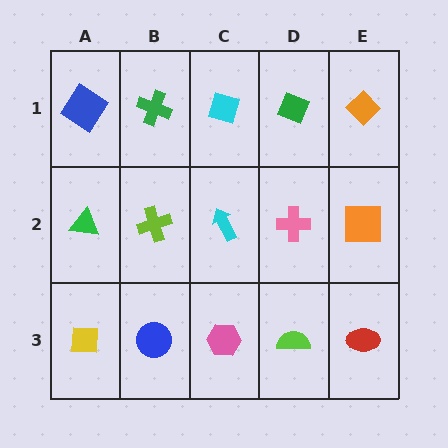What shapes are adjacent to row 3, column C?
A cyan arrow (row 2, column C), a blue circle (row 3, column B), a lime semicircle (row 3, column D).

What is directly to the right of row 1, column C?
A green diamond.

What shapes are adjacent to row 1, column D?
A pink cross (row 2, column D), a cyan diamond (row 1, column C), an orange diamond (row 1, column E).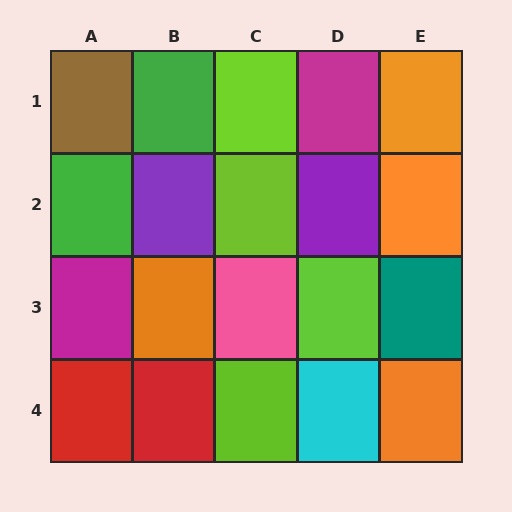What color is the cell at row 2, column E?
Orange.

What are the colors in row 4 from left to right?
Red, red, lime, cyan, orange.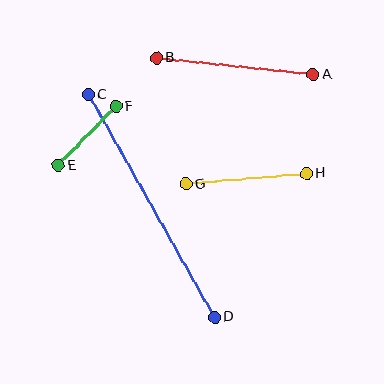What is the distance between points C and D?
The distance is approximately 256 pixels.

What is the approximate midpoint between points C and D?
The midpoint is at approximately (151, 206) pixels.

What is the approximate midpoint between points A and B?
The midpoint is at approximately (235, 66) pixels.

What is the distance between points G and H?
The distance is approximately 121 pixels.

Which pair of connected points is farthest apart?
Points C and D are farthest apart.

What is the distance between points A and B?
The distance is approximately 158 pixels.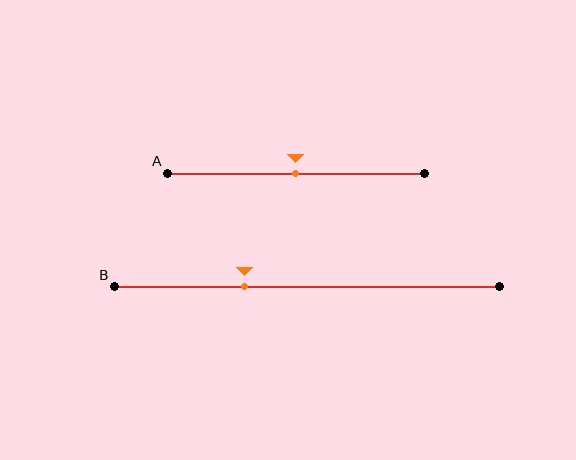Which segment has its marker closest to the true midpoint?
Segment A has its marker closest to the true midpoint.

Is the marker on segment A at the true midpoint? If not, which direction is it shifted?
Yes, the marker on segment A is at the true midpoint.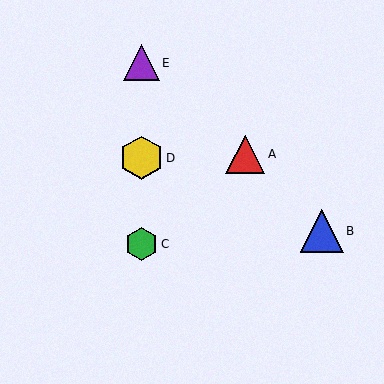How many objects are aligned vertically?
3 objects (C, D, E) are aligned vertically.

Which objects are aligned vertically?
Objects C, D, E are aligned vertically.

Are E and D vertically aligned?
Yes, both are at x≈141.